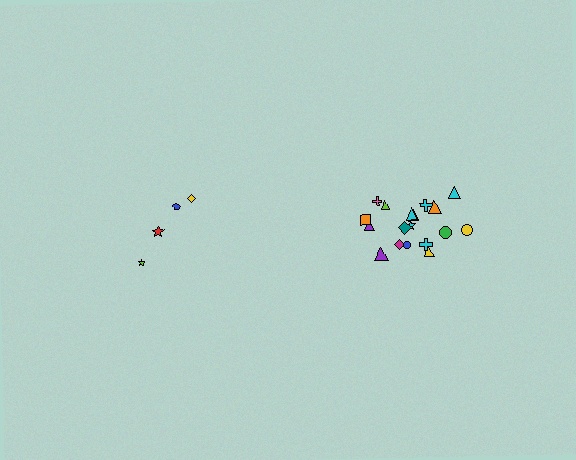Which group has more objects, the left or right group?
The right group.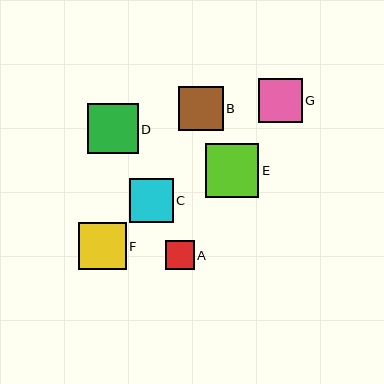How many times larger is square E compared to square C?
Square E is approximately 1.2 times the size of square C.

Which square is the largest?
Square E is the largest with a size of approximately 53 pixels.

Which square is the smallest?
Square A is the smallest with a size of approximately 29 pixels.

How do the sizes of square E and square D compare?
Square E and square D are approximately the same size.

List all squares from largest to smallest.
From largest to smallest: E, D, F, B, C, G, A.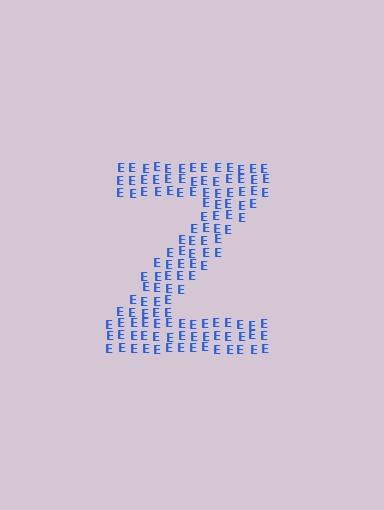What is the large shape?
The large shape is the letter Z.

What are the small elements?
The small elements are letter E's.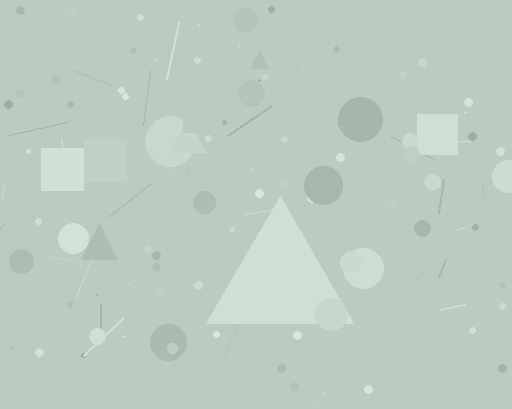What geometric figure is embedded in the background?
A triangle is embedded in the background.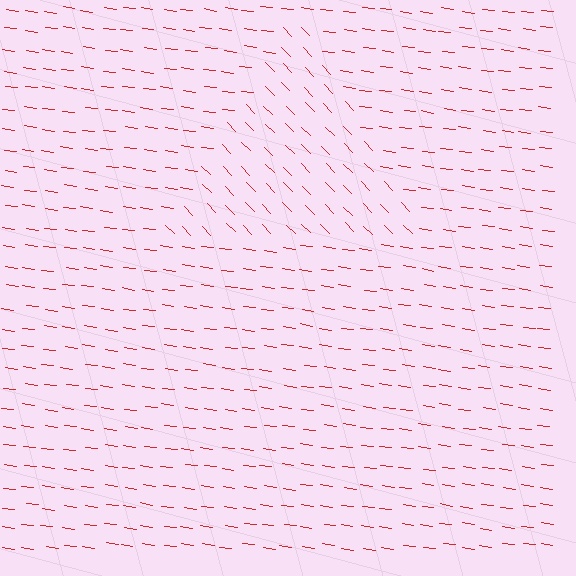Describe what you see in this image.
The image is filled with small red line segments. A triangle region in the image has lines oriented differently from the surrounding lines, creating a visible texture boundary.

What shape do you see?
I see a triangle.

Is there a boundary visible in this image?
Yes, there is a texture boundary formed by a change in line orientation.